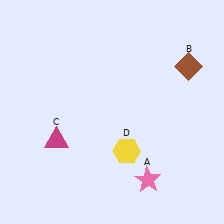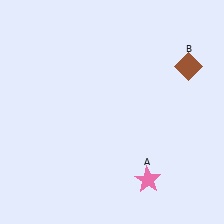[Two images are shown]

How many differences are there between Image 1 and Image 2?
There are 2 differences between the two images.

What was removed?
The yellow hexagon (D), the magenta triangle (C) were removed in Image 2.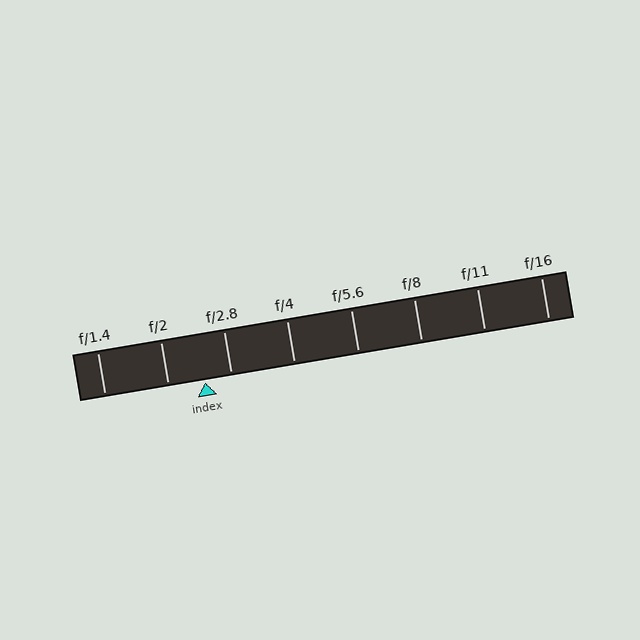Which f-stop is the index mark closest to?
The index mark is closest to f/2.8.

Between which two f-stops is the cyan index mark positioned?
The index mark is between f/2 and f/2.8.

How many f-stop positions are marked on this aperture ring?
There are 8 f-stop positions marked.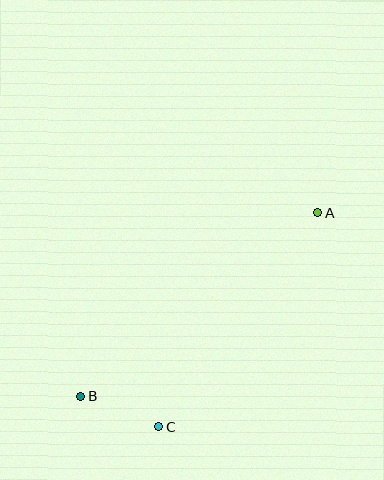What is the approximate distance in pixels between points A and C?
The distance between A and C is approximately 266 pixels.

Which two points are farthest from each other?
Points A and B are farthest from each other.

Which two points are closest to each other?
Points B and C are closest to each other.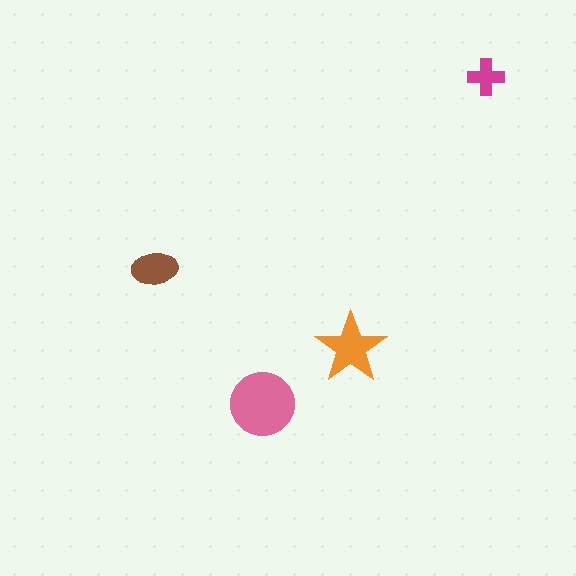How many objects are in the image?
There are 4 objects in the image.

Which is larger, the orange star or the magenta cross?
The orange star.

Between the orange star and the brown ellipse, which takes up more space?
The orange star.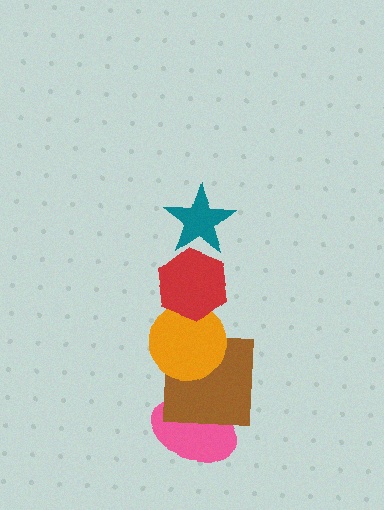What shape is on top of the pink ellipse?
The brown square is on top of the pink ellipse.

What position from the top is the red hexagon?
The red hexagon is 2nd from the top.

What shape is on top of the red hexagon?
The teal star is on top of the red hexagon.